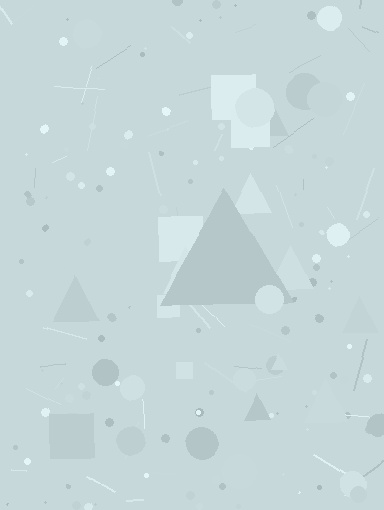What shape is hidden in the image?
A triangle is hidden in the image.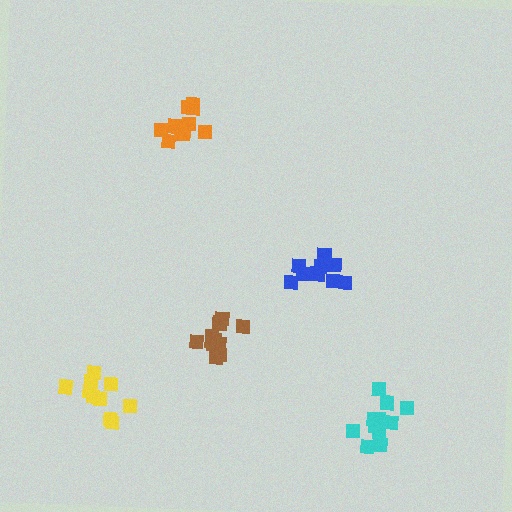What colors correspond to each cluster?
The clusters are colored: yellow, orange, blue, cyan, brown.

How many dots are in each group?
Group 1: 10 dots, Group 2: 11 dots, Group 3: 10 dots, Group 4: 11 dots, Group 5: 11 dots (53 total).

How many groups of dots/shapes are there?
There are 5 groups.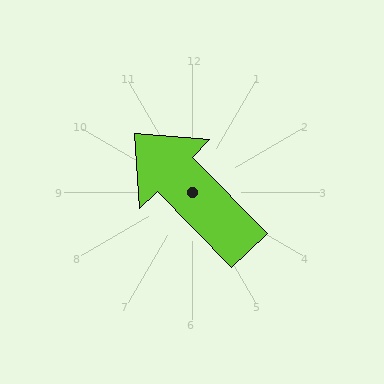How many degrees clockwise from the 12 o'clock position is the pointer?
Approximately 315 degrees.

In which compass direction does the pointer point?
Northwest.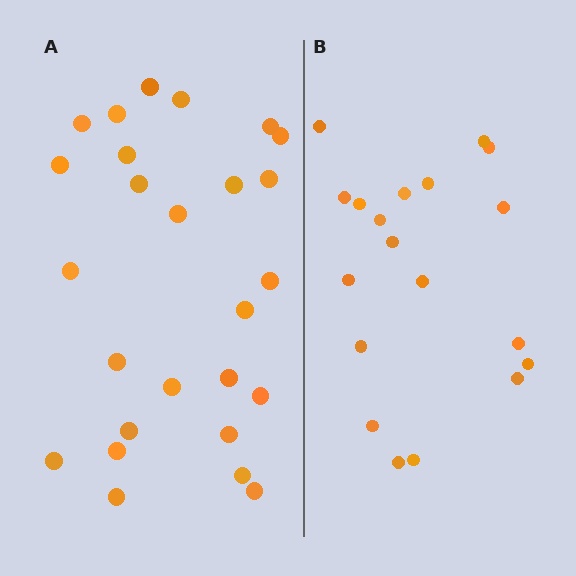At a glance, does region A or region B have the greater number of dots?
Region A (the left region) has more dots.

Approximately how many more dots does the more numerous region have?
Region A has roughly 8 or so more dots than region B.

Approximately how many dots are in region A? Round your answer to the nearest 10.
About 30 dots. (The exact count is 26, which rounds to 30.)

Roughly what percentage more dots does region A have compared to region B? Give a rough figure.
About 35% more.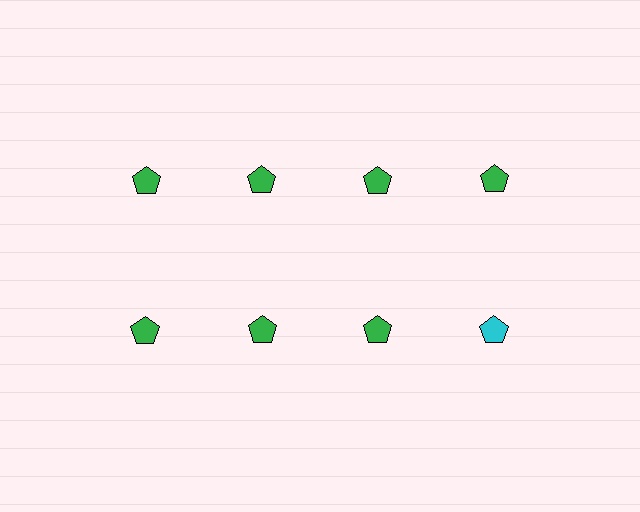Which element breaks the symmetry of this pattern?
The cyan pentagon in the second row, second from right column breaks the symmetry. All other shapes are green pentagons.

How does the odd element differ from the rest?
It has a different color: cyan instead of green.